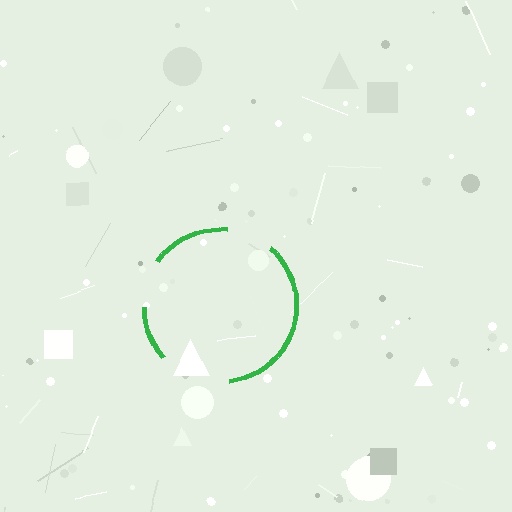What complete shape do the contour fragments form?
The contour fragments form a circle.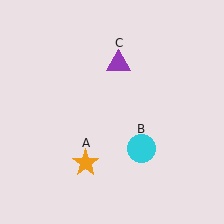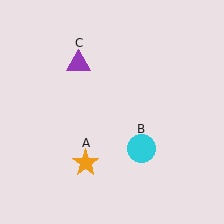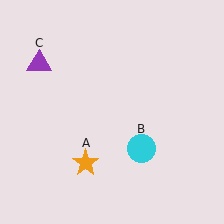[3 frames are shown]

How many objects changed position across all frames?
1 object changed position: purple triangle (object C).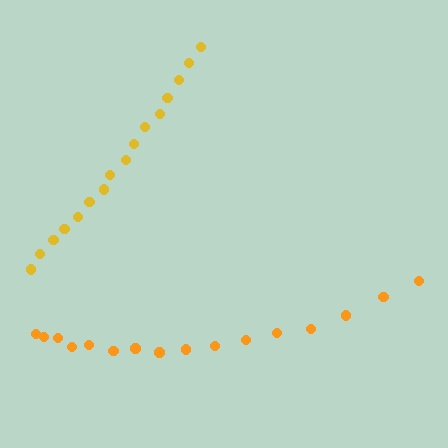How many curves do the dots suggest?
There are 2 distinct paths.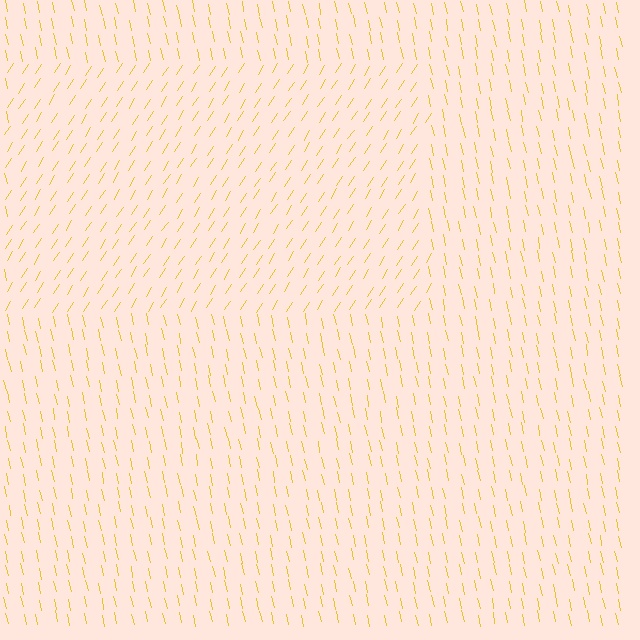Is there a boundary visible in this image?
Yes, there is a texture boundary formed by a change in line orientation.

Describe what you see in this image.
The image is filled with small yellow line segments. A rectangle region in the image has lines oriented differently from the surrounding lines, creating a visible texture boundary.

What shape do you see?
I see a rectangle.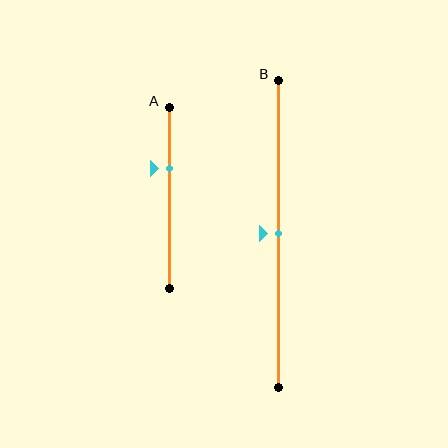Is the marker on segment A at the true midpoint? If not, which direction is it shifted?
No, the marker on segment A is shifted upward by about 16% of the segment length.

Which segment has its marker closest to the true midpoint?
Segment B has its marker closest to the true midpoint.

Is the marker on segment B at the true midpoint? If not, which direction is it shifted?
Yes, the marker on segment B is at the true midpoint.